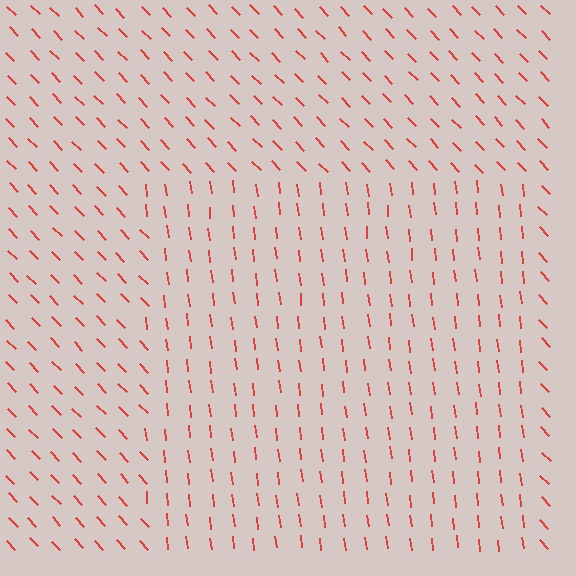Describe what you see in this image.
The image is filled with small red line segments. A rectangle region in the image has lines oriented differently from the surrounding lines, creating a visible texture boundary.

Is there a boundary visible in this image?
Yes, there is a texture boundary formed by a change in line orientation.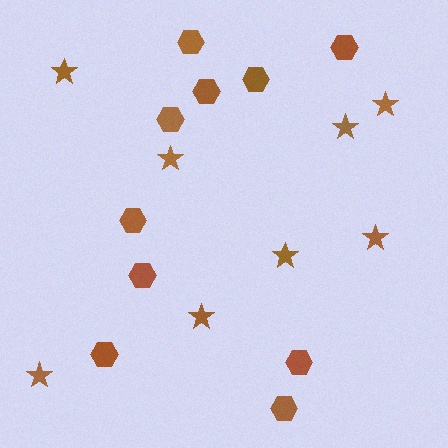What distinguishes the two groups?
There are 2 groups: one group of stars (8) and one group of hexagons (10).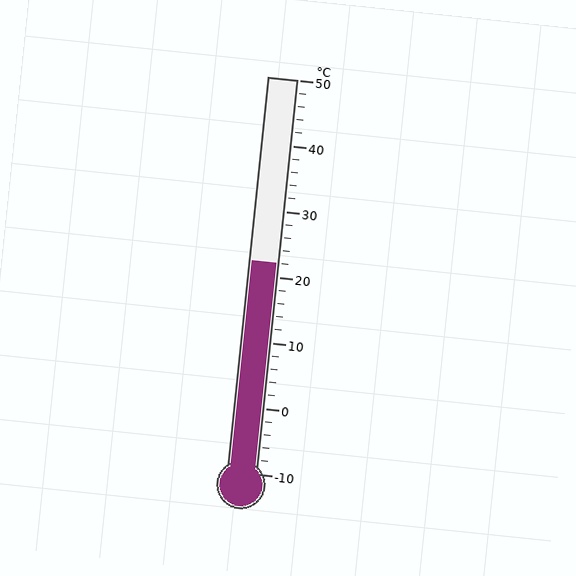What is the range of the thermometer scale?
The thermometer scale ranges from -10°C to 50°C.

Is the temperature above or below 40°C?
The temperature is below 40°C.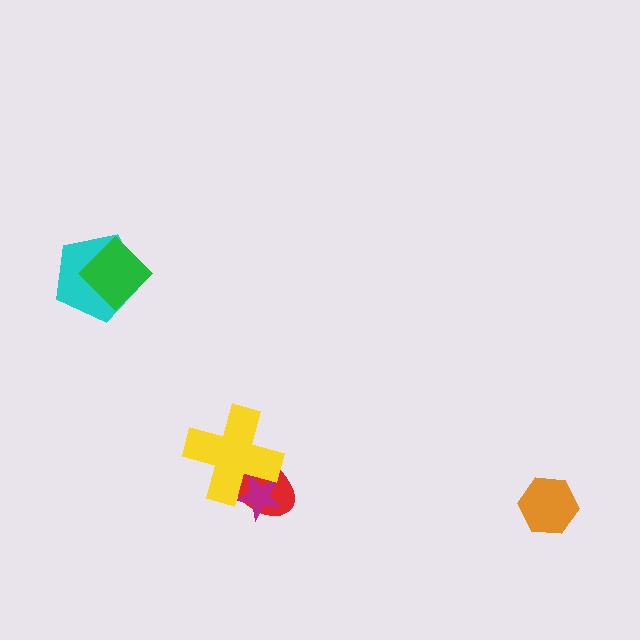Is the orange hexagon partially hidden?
No, no other shape covers it.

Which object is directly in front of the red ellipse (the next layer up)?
The magenta star is directly in front of the red ellipse.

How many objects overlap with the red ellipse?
2 objects overlap with the red ellipse.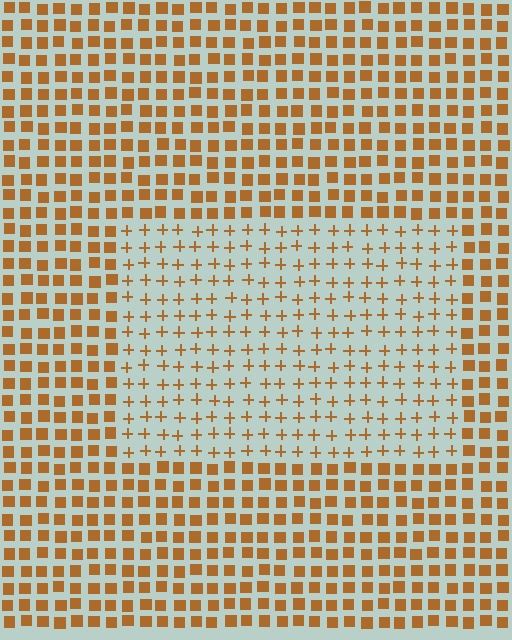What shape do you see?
I see a rectangle.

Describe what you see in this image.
The image is filled with small brown elements arranged in a uniform grid. A rectangle-shaped region contains plus signs, while the surrounding area contains squares. The boundary is defined purely by the change in element shape.